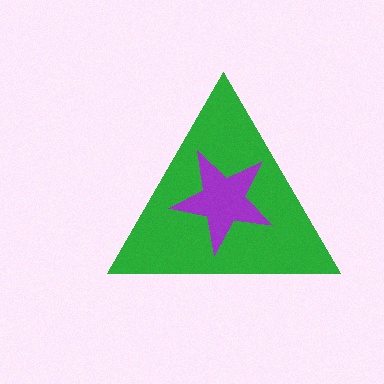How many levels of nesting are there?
2.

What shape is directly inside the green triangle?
The purple star.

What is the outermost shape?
The green triangle.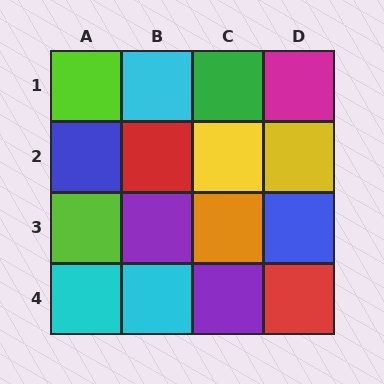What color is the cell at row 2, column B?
Red.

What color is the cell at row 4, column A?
Cyan.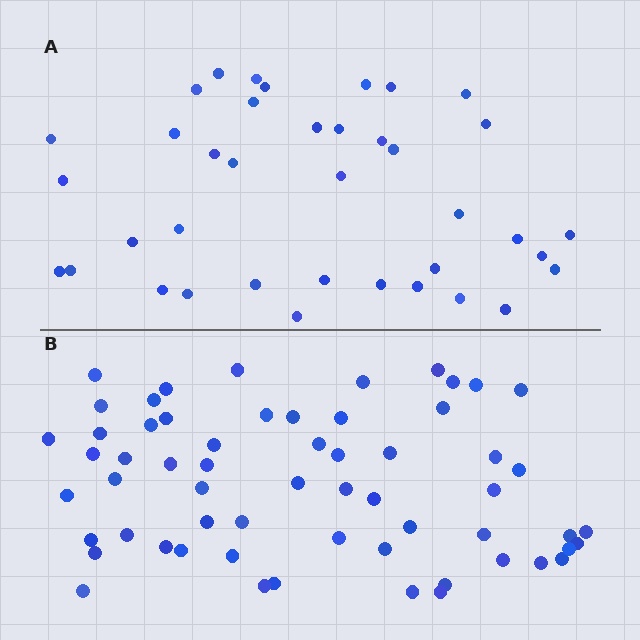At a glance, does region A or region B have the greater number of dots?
Region B (the bottom region) has more dots.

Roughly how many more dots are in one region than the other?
Region B has approximately 20 more dots than region A.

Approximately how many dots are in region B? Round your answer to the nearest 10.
About 60 dots.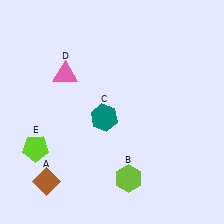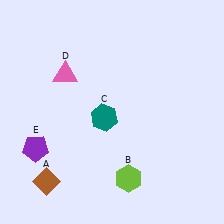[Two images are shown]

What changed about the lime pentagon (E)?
In Image 1, E is lime. In Image 2, it changed to purple.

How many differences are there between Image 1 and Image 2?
There is 1 difference between the two images.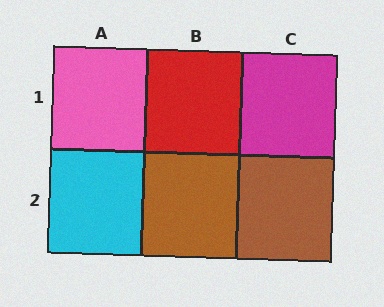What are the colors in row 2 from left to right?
Cyan, brown, brown.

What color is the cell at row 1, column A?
Pink.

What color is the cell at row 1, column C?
Magenta.